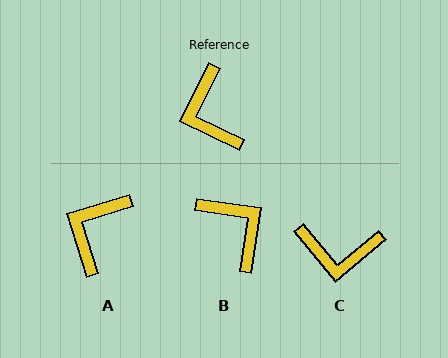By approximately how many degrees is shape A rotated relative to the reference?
Approximately 47 degrees clockwise.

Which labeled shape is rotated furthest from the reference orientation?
B, about 162 degrees away.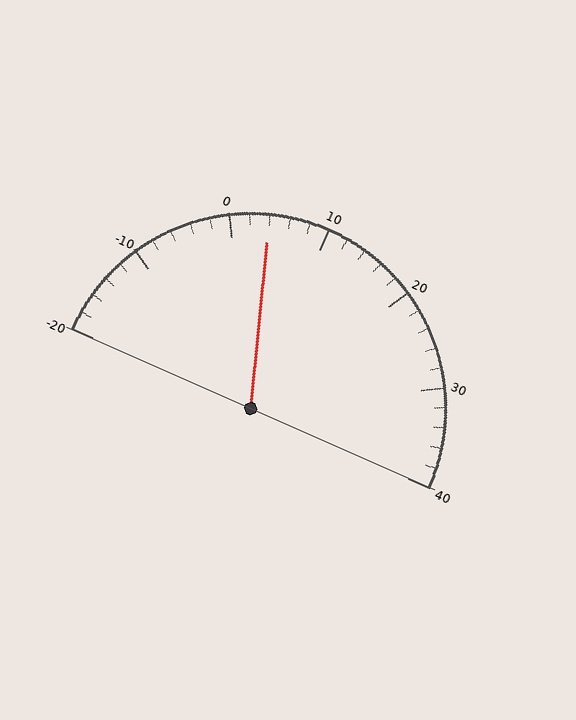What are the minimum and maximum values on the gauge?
The gauge ranges from -20 to 40.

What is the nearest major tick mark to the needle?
The nearest major tick mark is 0.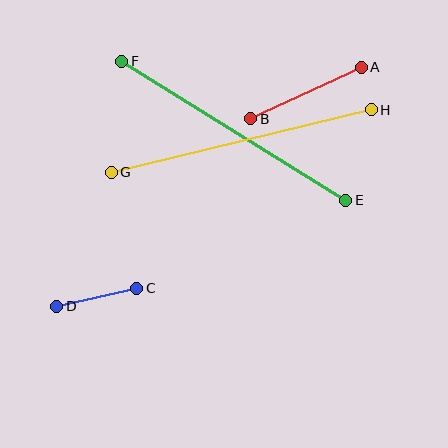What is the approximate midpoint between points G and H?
The midpoint is at approximately (241, 141) pixels.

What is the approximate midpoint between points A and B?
The midpoint is at approximately (306, 93) pixels.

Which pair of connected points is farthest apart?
Points G and H are farthest apart.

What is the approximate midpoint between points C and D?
The midpoint is at approximately (97, 297) pixels.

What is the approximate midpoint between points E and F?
The midpoint is at approximately (234, 131) pixels.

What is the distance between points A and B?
The distance is approximately 122 pixels.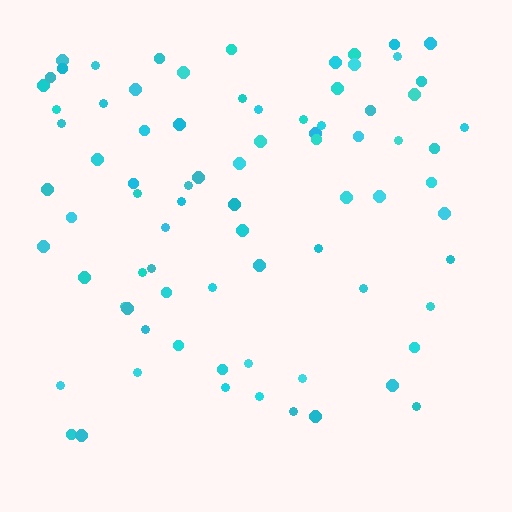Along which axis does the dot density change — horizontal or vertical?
Vertical.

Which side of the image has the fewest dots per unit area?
The bottom.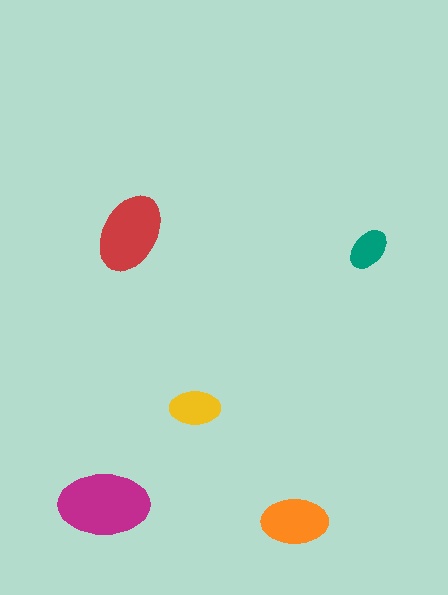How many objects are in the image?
There are 5 objects in the image.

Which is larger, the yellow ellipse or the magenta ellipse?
The magenta one.